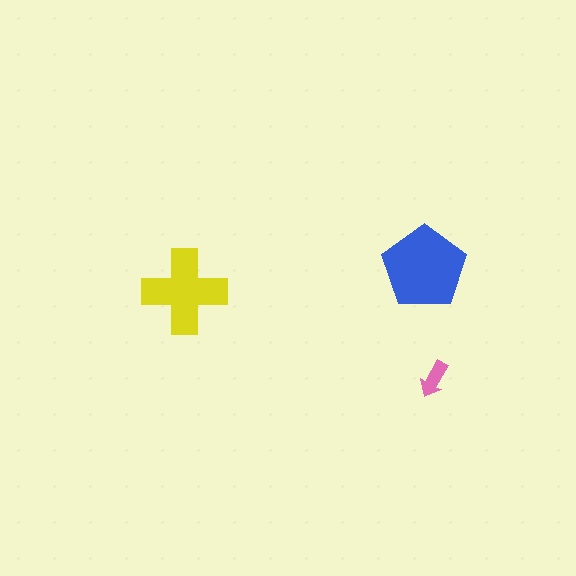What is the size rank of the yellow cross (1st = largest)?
2nd.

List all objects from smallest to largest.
The pink arrow, the yellow cross, the blue pentagon.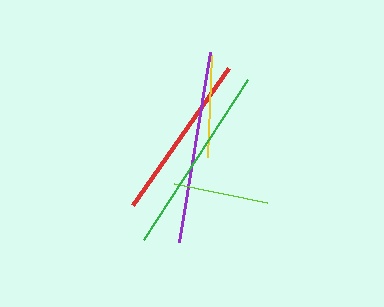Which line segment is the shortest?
The lime line is the shortest at approximately 95 pixels.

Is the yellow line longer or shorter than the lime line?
The yellow line is longer than the lime line.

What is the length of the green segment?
The green segment is approximately 191 pixels long.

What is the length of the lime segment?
The lime segment is approximately 95 pixels long.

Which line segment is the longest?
The purple line is the longest at approximately 193 pixels.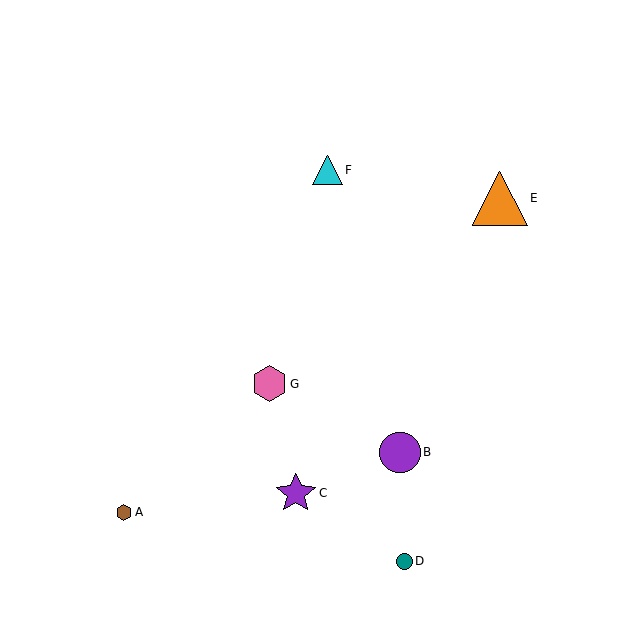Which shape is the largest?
The orange triangle (labeled E) is the largest.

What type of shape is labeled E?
Shape E is an orange triangle.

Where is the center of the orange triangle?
The center of the orange triangle is at (500, 198).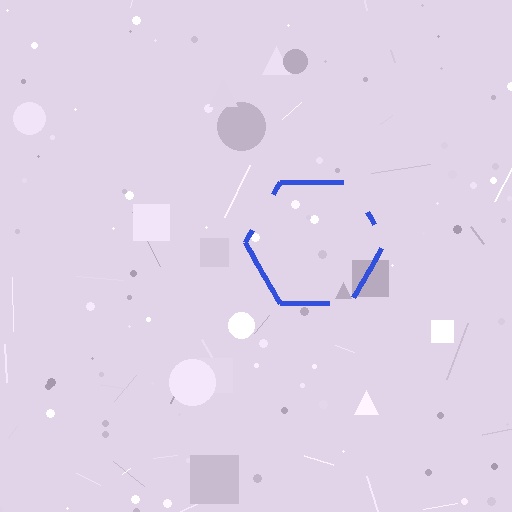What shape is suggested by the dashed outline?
The dashed outline suggests a hexagon.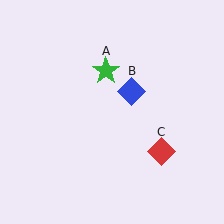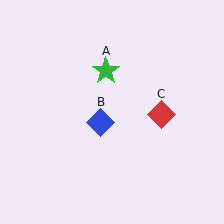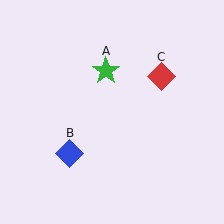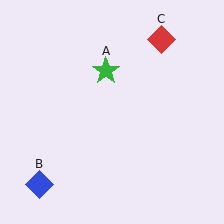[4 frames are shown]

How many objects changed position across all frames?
2 objects changed position: blue diamond (object B), red diamond (object C).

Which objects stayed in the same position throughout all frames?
Green star (object A) remained stationary.